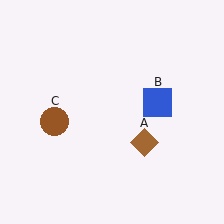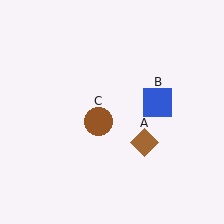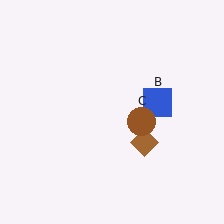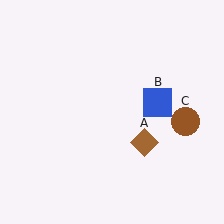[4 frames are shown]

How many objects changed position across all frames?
1 object changed position: brown circle (object C).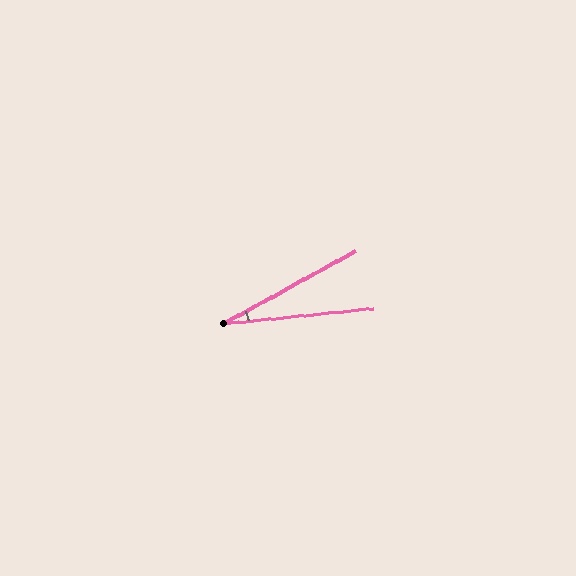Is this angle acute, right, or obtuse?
It is acute.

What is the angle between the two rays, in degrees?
Approximately 23 degrees.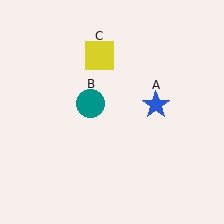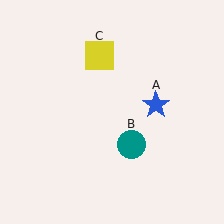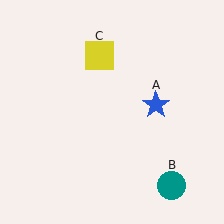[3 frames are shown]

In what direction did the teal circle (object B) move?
The teal circle (object B) moved down and to the right.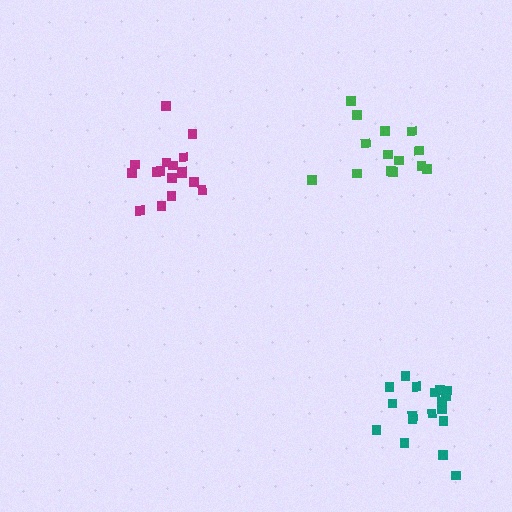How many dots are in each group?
Group 1: 17 dots, Group 2: 18 dots, Group 3: 14 dots (49 total).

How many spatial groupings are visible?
There are 3 spatial groupings.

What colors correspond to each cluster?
The clusters are colored: magenta, teal, green.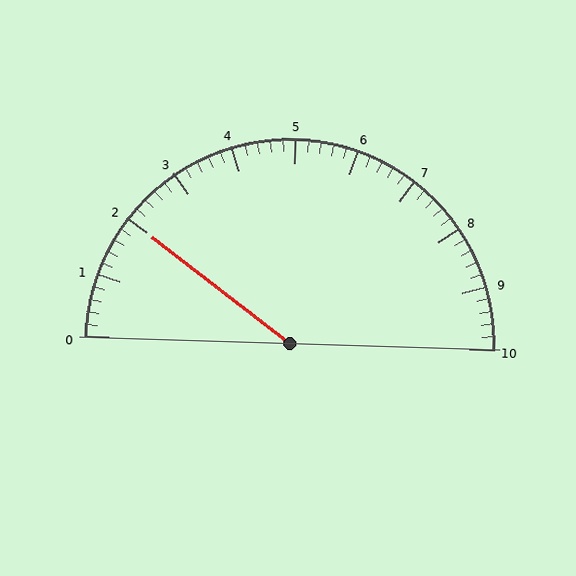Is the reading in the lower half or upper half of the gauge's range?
The reading is in the lower half of the range (0 to 10).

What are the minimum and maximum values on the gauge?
The gauge ranges from 0 to 10.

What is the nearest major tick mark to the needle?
The nearest major tick mark is 2.